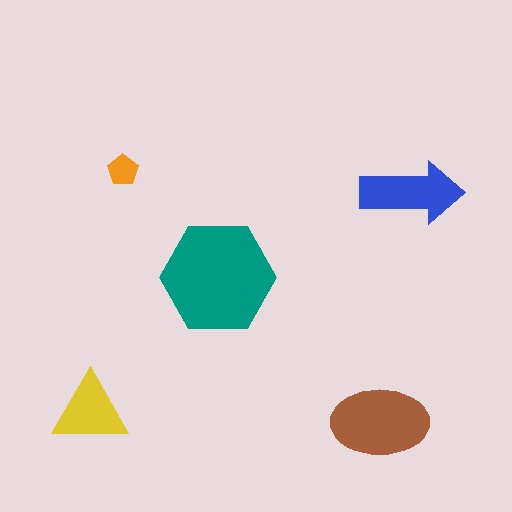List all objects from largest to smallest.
The teal hexagon, the brown ellipse, the blue arrow, the yellow triangle, the orange pentagon.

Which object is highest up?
The orange pentagon is topmost.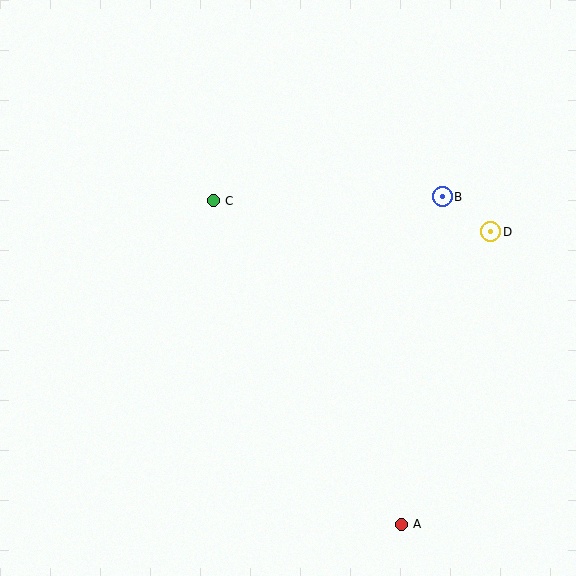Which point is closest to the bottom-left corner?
Point A is closest to the bottom-left corner.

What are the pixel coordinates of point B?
Point B is at (442, 197).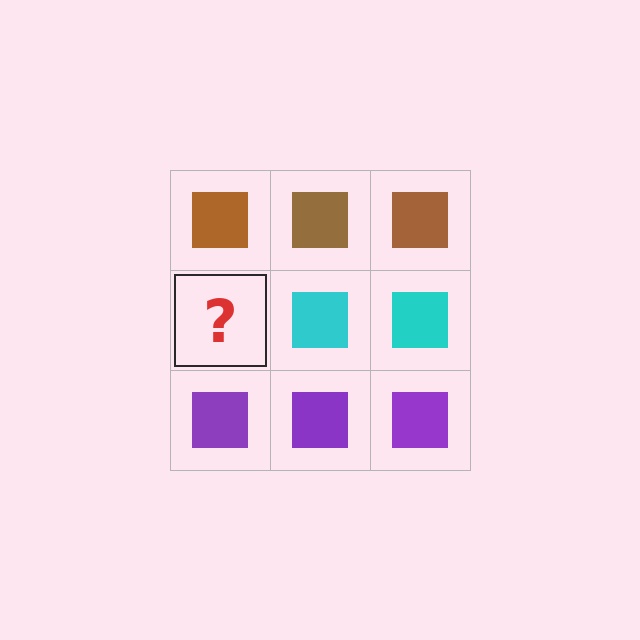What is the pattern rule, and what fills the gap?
The rule is that each row has a consistent color. The gap should be filled with a cyan square.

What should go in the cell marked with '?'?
The missing cell should contain a cyan square.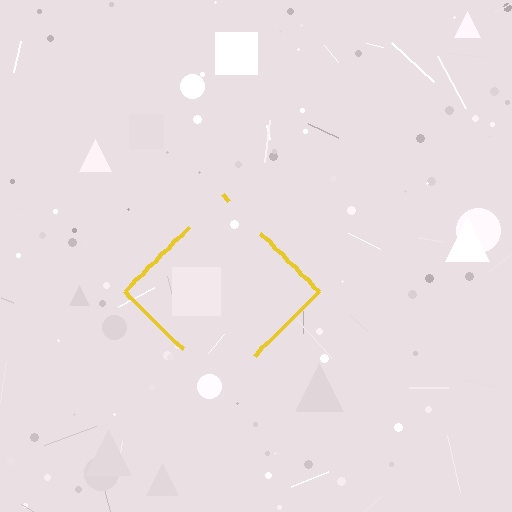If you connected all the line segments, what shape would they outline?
They would outline a diamond.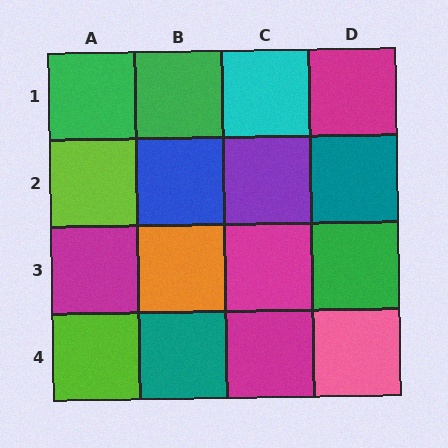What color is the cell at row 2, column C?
Purple.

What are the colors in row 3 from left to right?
Magenta, orange, magenta, green.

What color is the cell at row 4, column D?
Pink.